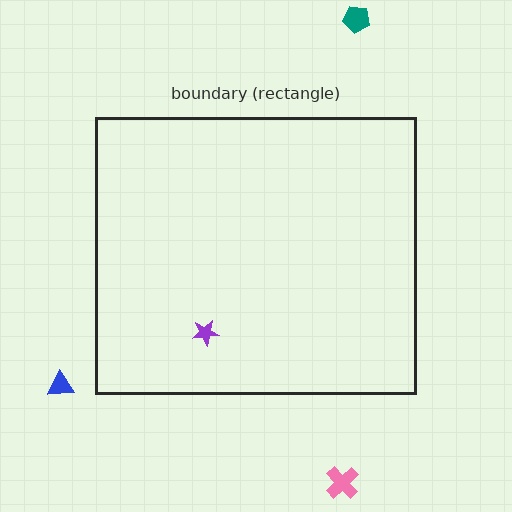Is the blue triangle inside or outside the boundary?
Outside.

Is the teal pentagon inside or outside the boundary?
Outside.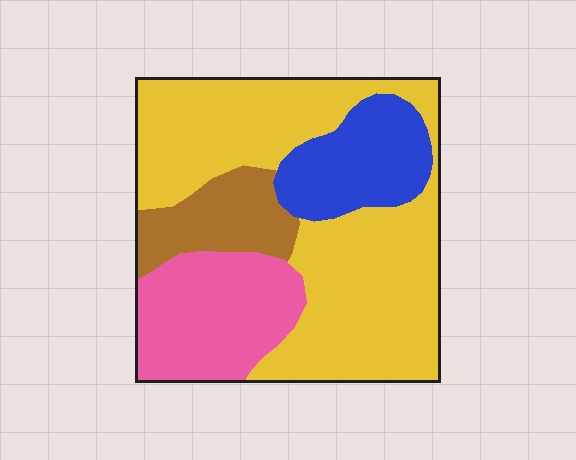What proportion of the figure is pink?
Pink takes up about one fifth (1/5) of the figure.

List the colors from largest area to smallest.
From largest to smallest: yellow, pink, blue, brown.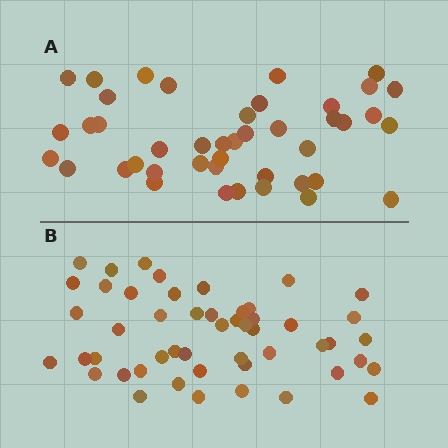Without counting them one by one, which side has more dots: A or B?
Region B (the bottom region) has more dots.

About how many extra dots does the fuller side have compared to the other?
Region B has roughly 8 or so more dots than region A.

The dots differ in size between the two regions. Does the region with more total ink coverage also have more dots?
No. Region A has more total ink coverage because its dots are larger, but region B actually contains more individual dots. Total area can be misleading — the number of items is what matters here.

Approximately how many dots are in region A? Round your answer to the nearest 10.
About 40 dots. (The exact count is 43, which rounds to 40.)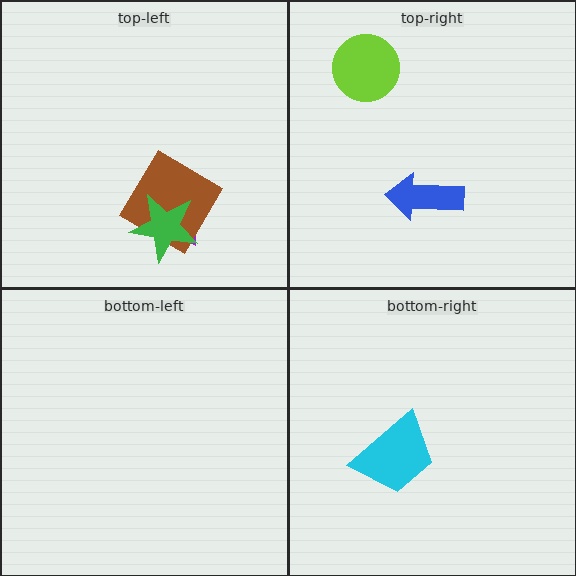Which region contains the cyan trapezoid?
The bottom-right region.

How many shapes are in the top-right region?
2.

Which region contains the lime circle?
The top-right region.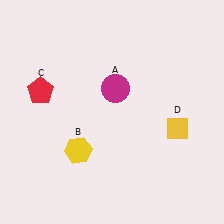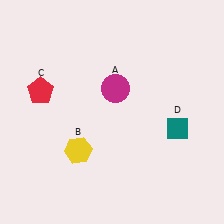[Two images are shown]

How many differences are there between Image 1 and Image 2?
There is 1 difference between the two images.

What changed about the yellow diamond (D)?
In Image 1, D is yellow. In Image 2, it changed to teal.